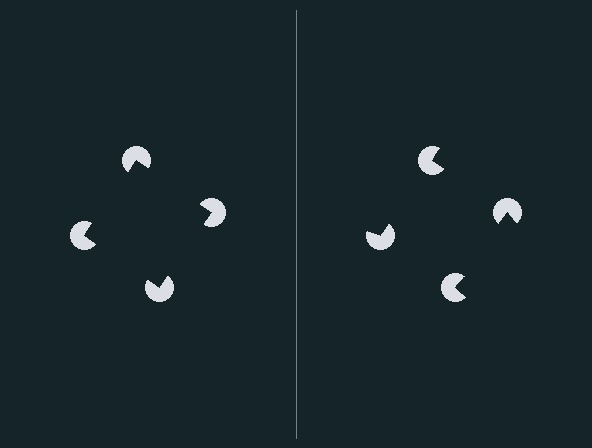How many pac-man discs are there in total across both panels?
8 — 4 on each side.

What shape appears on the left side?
An illusory square.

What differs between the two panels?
The pac-man discs are positioned identically on both sides; only the wedge orientations differ. On the left they align to a square; on the right they are misaligned.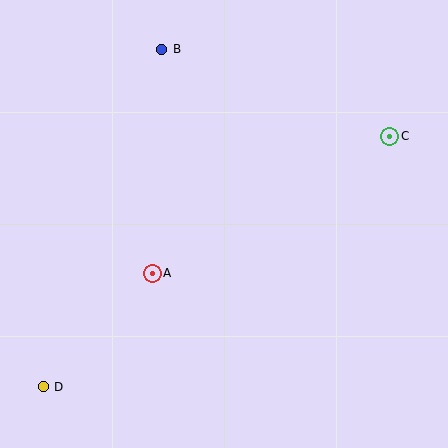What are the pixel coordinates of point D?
Point D is at (43, 387).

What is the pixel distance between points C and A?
The distance between C and A is 274 pixels.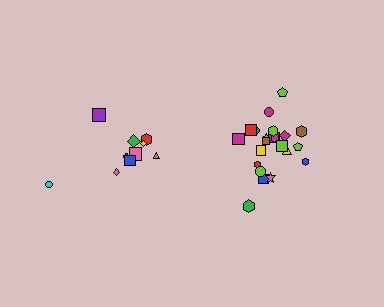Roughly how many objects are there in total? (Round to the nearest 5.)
Roughly 30 objects in total.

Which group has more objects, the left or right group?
The right group.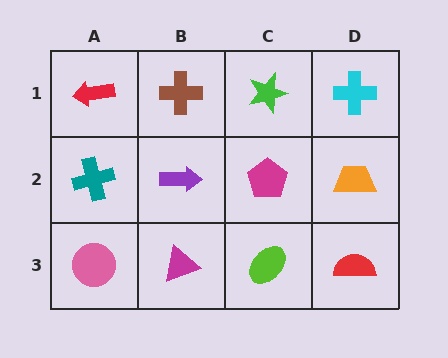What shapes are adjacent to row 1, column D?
An orange trapezoid (row 2, column D), a green star (row 1, column C).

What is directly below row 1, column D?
An orange trapezoid.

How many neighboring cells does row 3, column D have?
2.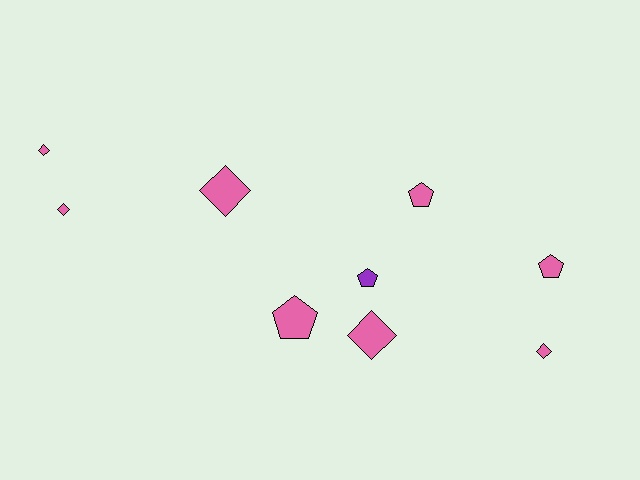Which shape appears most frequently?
Diamond, with 5 objects.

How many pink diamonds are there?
There are 5 pink diamonds.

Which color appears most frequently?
Pink, with 8 objects.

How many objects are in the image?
There are 9 objects.